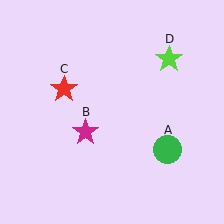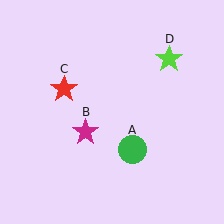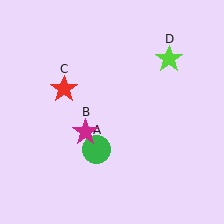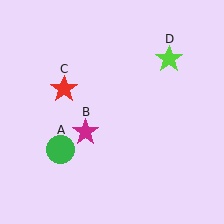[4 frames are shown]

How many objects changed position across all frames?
1 object changed position: green circle (object A).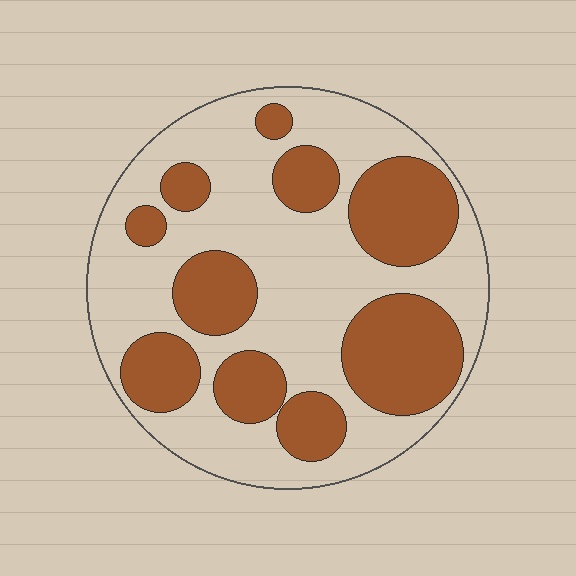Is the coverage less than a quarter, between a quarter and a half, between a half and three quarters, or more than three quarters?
Between a quarter and a half.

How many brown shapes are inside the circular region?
10.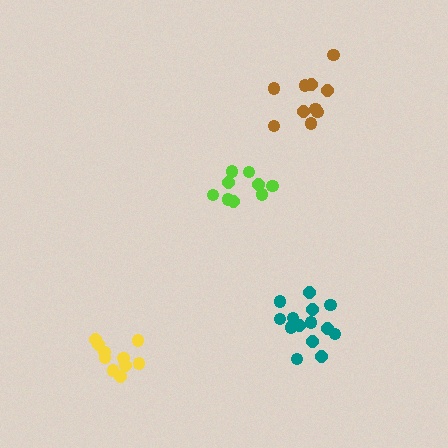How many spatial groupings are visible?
There are 4 spatial groupings.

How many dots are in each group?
Group 1: 14 dots, Group 2: 9 dots, Group 3: 10 dots, Group 4: 10 dots (43 total).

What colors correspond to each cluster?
The clusters are colored: teal, lime, yellow, brown.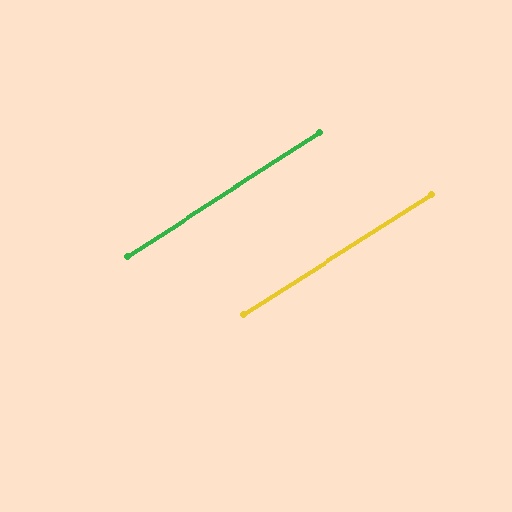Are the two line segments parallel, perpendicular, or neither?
Parallel — their directions differ by only 0.2°.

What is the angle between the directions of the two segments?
Approximately 0 degrees.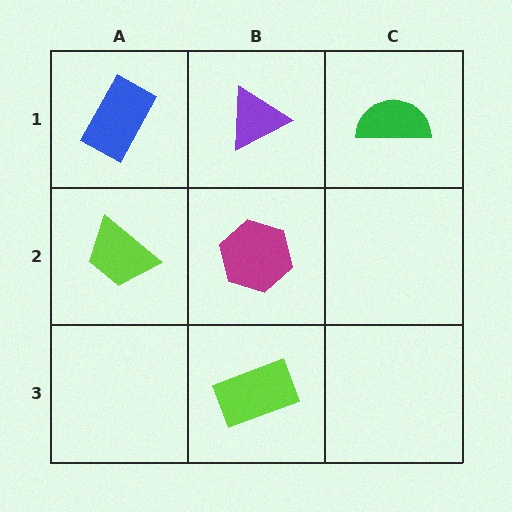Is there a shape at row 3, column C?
No, that cell is empty.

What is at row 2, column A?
A lime trapezoid.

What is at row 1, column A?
A blue rectangle.